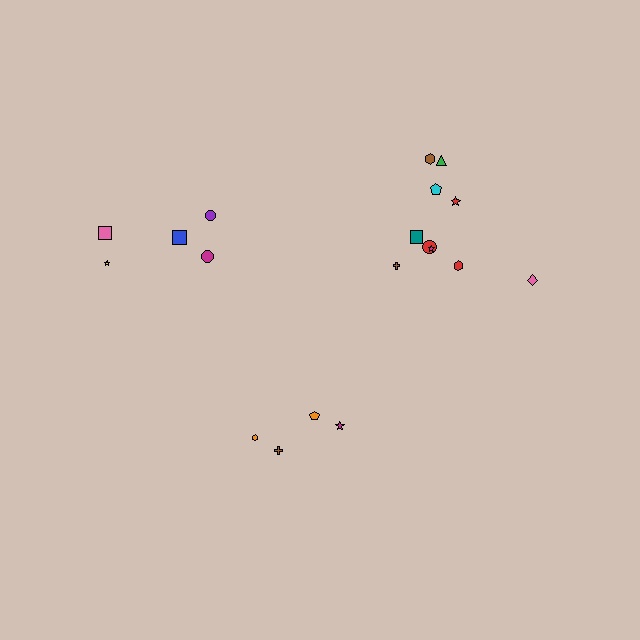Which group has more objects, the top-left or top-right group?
The top-right group.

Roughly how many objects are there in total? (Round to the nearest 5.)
Roughly 20 objects in total.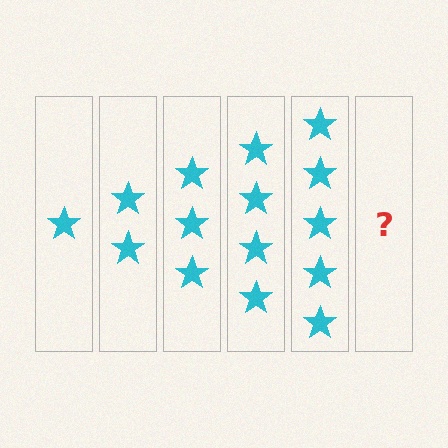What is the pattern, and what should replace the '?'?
The pattern is that each step adds one more star. The '?' should be 6 stars.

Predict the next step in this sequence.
The next step is 6 stars.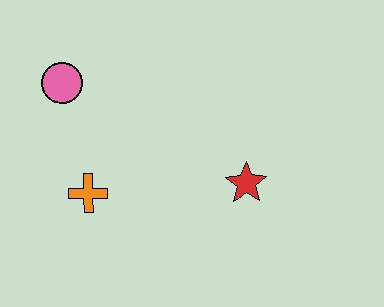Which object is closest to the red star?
The orange cross is closest to the red star.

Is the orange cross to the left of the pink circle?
No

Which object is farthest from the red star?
The pink circle is farthest from the red star.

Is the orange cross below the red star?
Yes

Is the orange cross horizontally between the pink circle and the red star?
Yes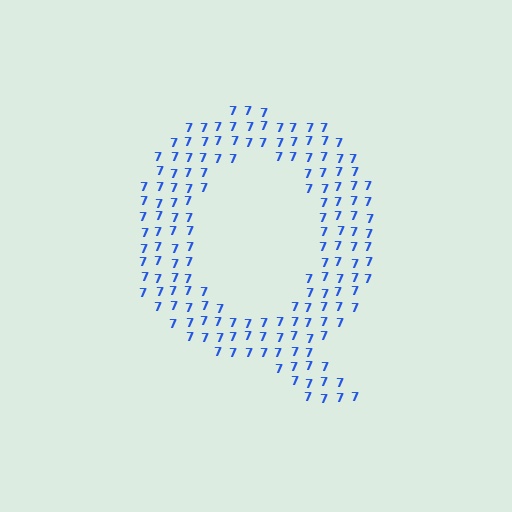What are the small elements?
The small elements are digit 7's.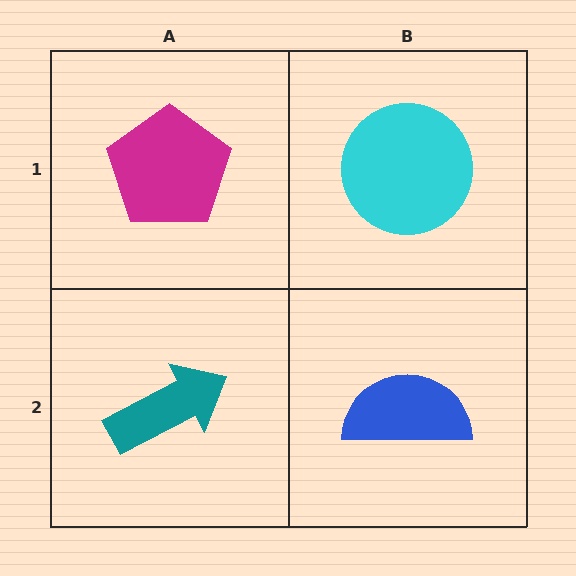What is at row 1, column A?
A magenta pentagon.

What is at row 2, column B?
A blue semicircle.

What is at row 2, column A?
A teal arrow.